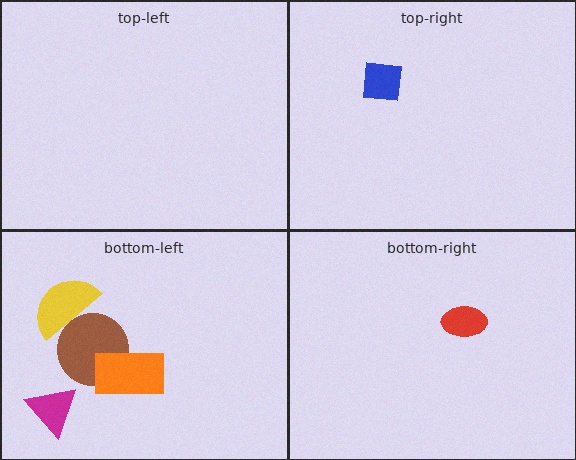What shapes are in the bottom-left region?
The brown circle, the magenta triangle, the orange rectangle, the yellow semicircle.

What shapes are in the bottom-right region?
The red ellipse.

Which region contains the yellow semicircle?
The bottom-left region.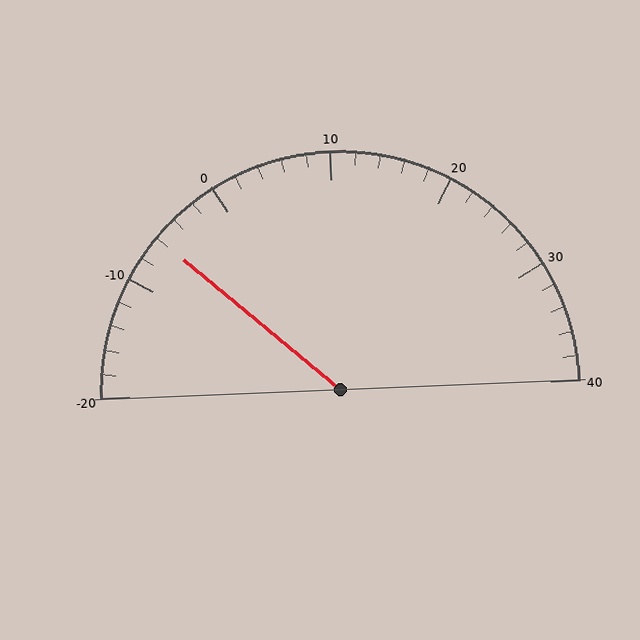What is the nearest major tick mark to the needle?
The nearest major tick mark is -10.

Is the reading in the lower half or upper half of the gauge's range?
The reading is in the lower half of the range (-20 to 40).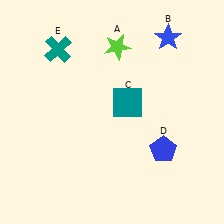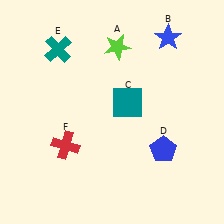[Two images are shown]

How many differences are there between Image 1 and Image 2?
There is 1 difference between the two images.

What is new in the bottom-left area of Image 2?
A red cross (F) was added in the bottom-left area of Image 2.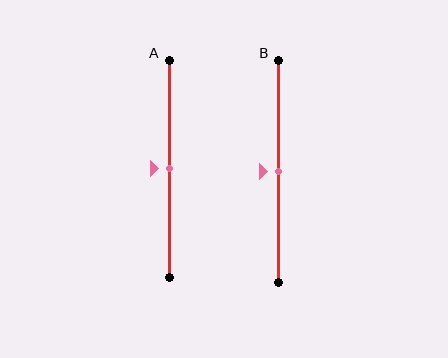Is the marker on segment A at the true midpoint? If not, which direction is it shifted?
Yes, the marker on segment A is at the true midpoint.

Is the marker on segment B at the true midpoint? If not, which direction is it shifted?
Yes, the marker on segment B is at the true midpoint.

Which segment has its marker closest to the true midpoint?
Segment A has its marker closest to the true midpoint.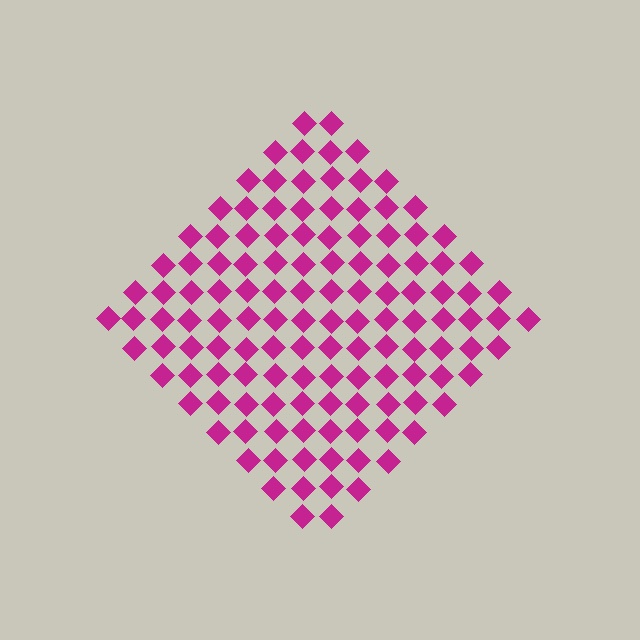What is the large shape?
The large shape is a diamond.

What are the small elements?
The small elements are diamonds.